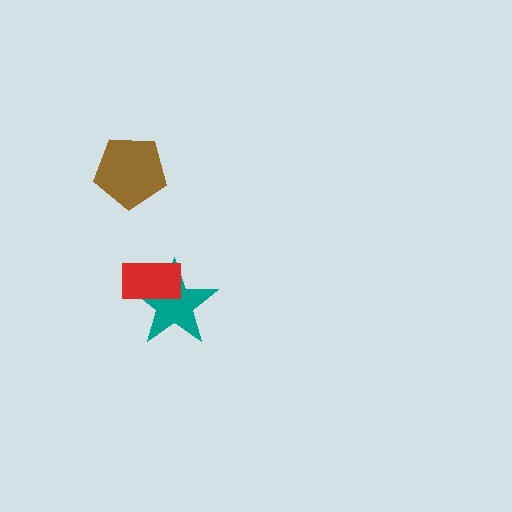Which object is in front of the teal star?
The red rectangle is in front of the teal star.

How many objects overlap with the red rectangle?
1 object overlaps with the red rectangle.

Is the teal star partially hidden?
Yes, it is partially covered by another shape.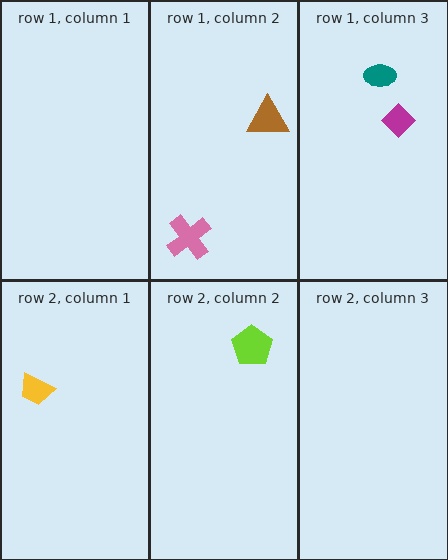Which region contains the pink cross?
The row 1, column 2 region.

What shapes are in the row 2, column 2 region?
The lime pentagon.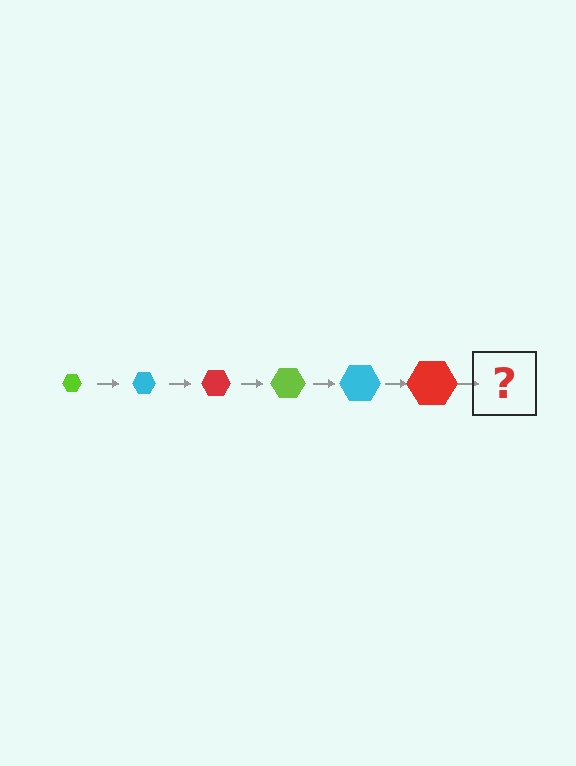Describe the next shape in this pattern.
It should be a lime hexagon, larger than the previous one.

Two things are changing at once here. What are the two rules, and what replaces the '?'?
The two rules are that the hexagon grows larger each step and the color cycles through lime, cyan, and red. The '?' should be a lime hexagon, larger than the previous one.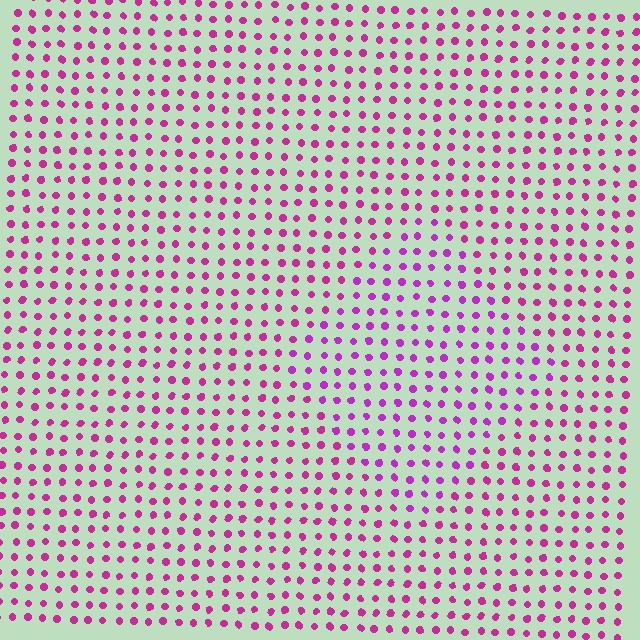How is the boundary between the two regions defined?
The boundary is defined purely by a slight shift in hue (about 21 degrees). Spacing, size, and orientation are identical on both sides.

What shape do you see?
I see a diamond.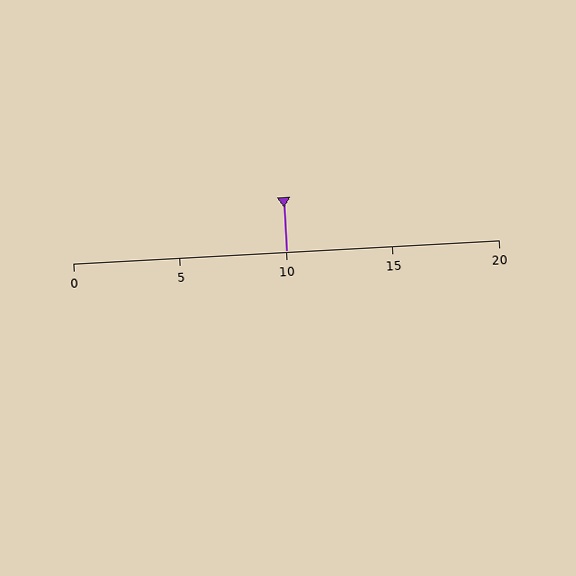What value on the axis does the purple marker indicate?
The marker indicates approximately 10.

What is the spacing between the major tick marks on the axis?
The major ticks are spaced 5 apart.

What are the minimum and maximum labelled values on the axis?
The axis runs from 0 to 20.